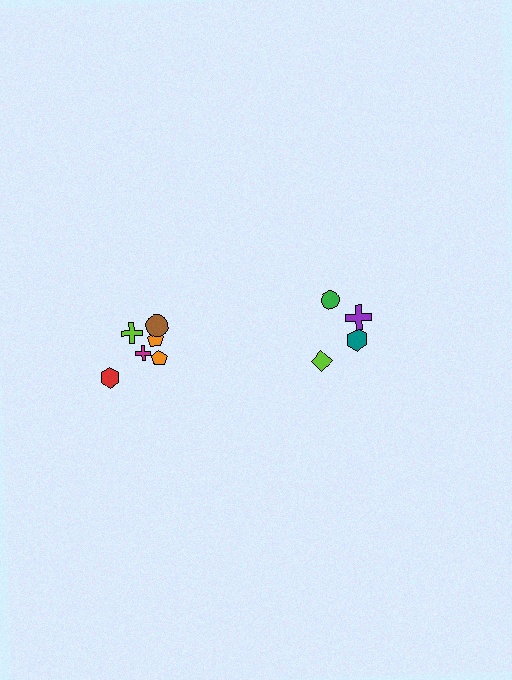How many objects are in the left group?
There are 6 objects.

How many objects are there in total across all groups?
There are 10 objects.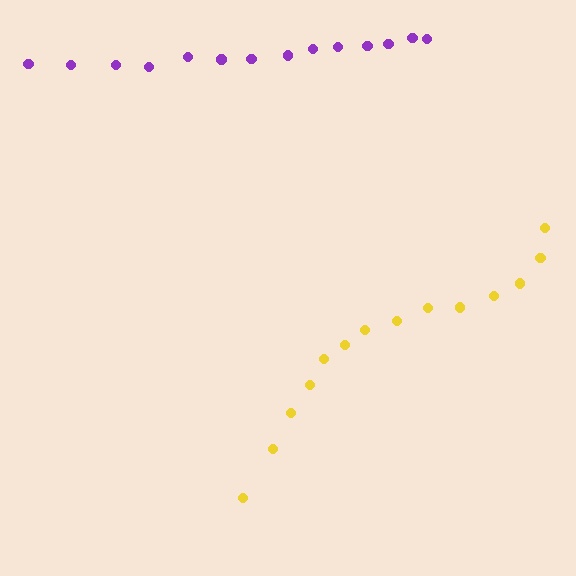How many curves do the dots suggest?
There are 2 distinct paths.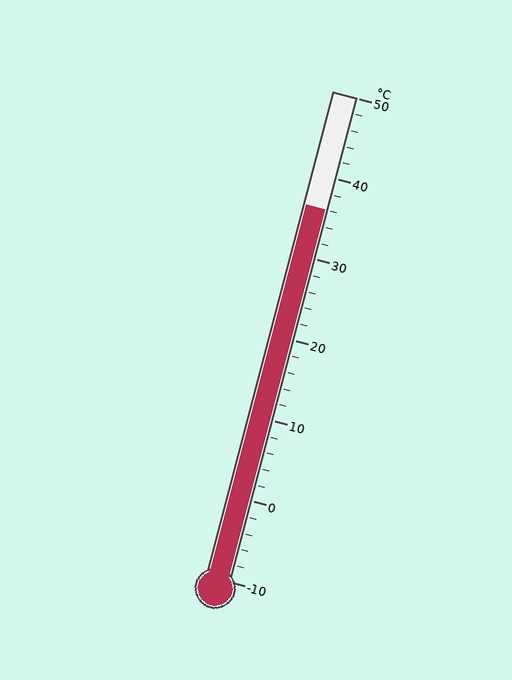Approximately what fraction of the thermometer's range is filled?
The thermometer is filled to approximately 75% of its range.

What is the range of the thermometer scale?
The thermometer scale ranges from -10°C to 50°C.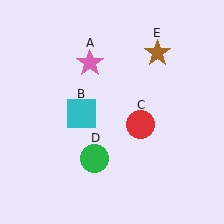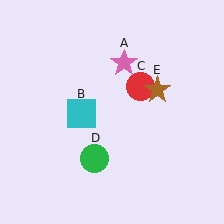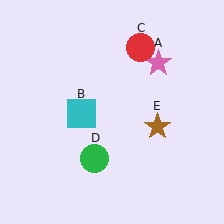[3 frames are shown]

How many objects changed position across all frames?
3 objects changed position: pink star (object A), red circle (object C), brown star (object E).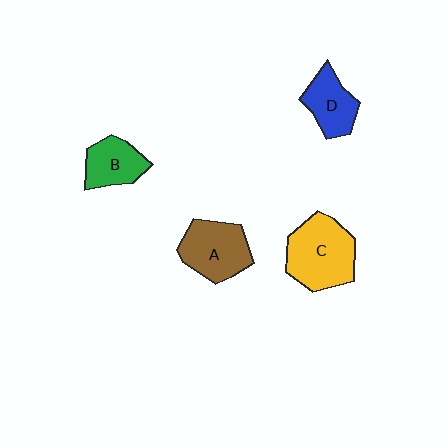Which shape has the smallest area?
Shape B (green).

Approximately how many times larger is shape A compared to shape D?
Approximately 1.3 times.